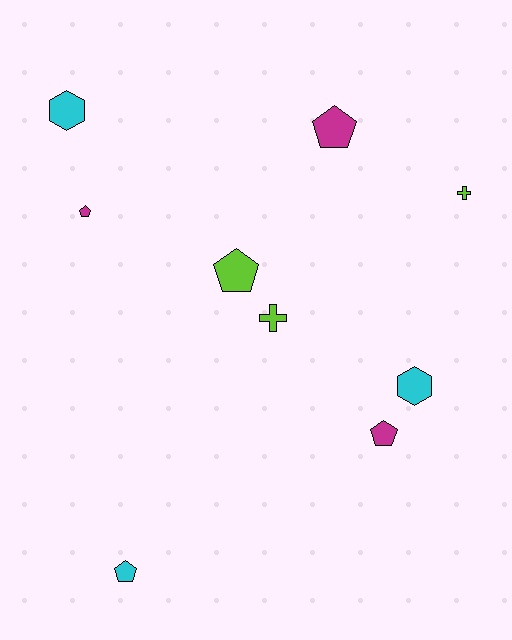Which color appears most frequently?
Lime, with 3 objects.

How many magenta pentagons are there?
There are 3 magenta pentagons.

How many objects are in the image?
There are 9 objects.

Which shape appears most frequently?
Pentagon, with 5 objects.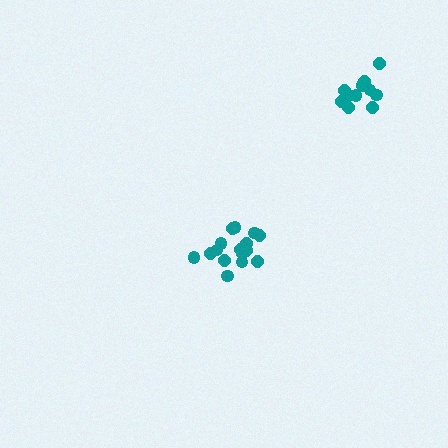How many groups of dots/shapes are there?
There are 2 groups.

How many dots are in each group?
Group 1: 16 dots, Group 2: 11 dots (27 total).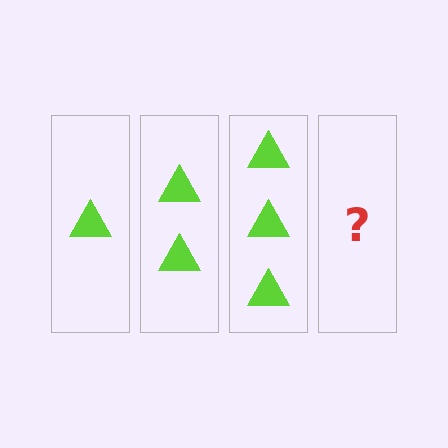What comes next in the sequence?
The next element should be 4 triangles.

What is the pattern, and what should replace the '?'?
The pattern is that each step adds one more triangle. The '?' should be 4 triangles.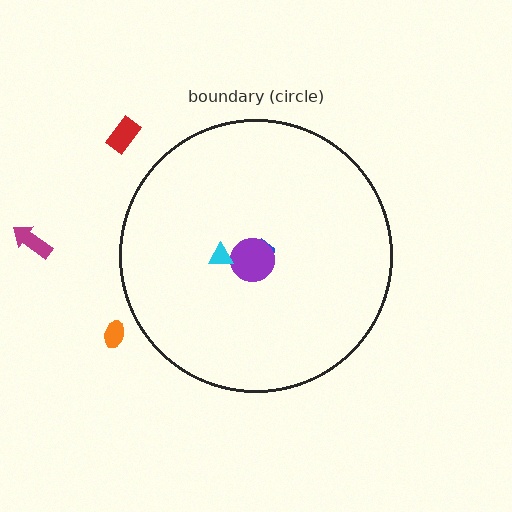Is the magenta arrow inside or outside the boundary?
Outside.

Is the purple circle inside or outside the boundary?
Inside.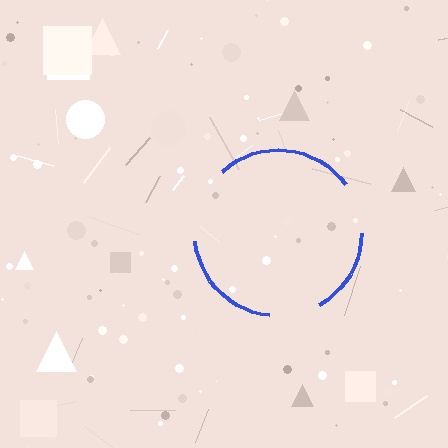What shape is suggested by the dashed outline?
The dashed outline suggests a circle.